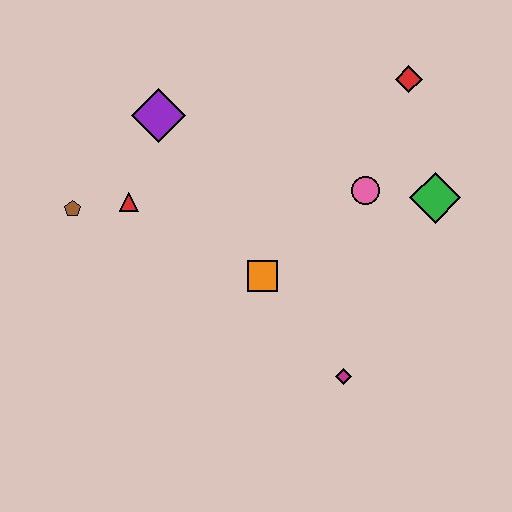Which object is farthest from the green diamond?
The brown pentagon is farthest from the green diamond.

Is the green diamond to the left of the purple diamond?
No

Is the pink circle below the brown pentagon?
No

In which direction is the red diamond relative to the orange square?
The red diamond is above the orange square.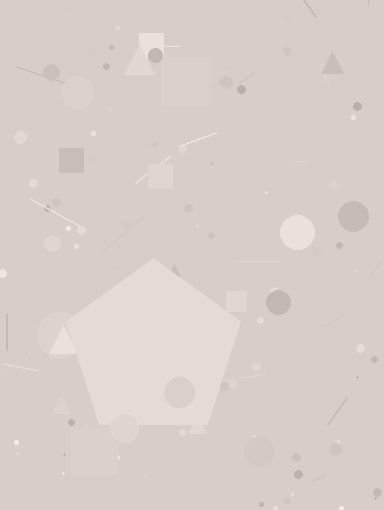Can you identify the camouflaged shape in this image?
The camouflaged shape is a pentagon.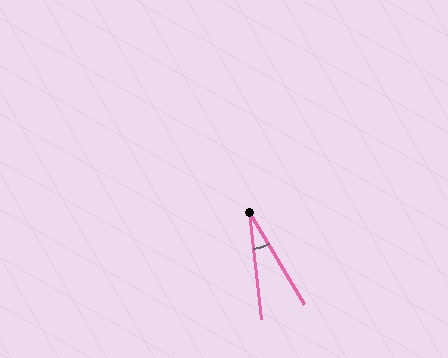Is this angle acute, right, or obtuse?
It is acute.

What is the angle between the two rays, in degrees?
Approximately 25 degrees.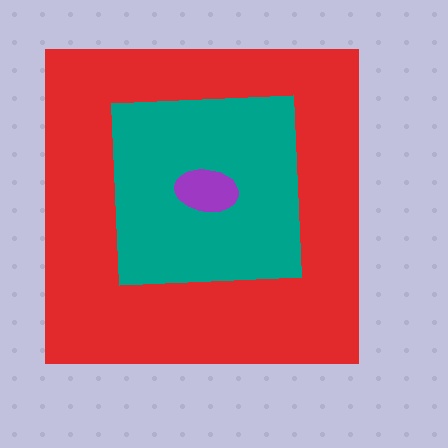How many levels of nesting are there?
3.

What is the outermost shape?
The red square.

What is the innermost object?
The purple ellipse.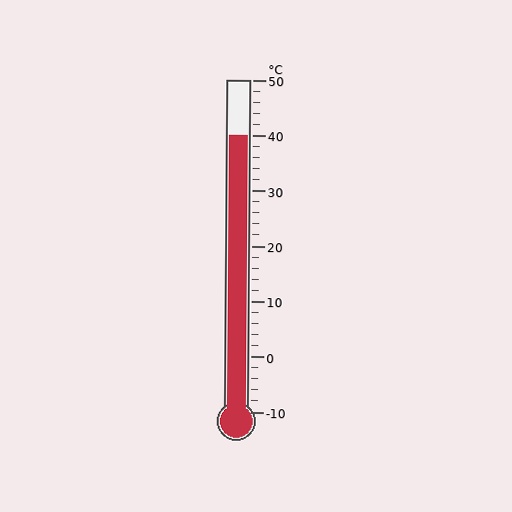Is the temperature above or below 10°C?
The temperature is above 10°C.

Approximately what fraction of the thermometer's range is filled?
The thermometer is filled to approximately 85% of its range.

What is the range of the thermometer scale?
The thermometer scale ranges from -10°C to 50°C.